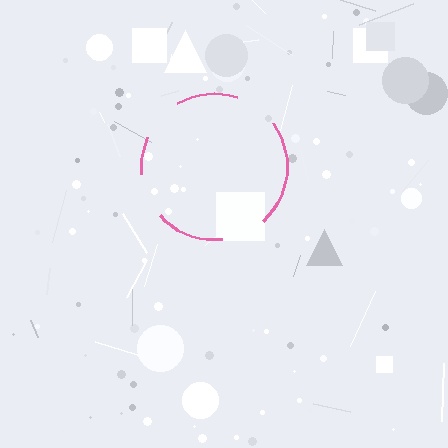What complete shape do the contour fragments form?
The contour fragments form a circle.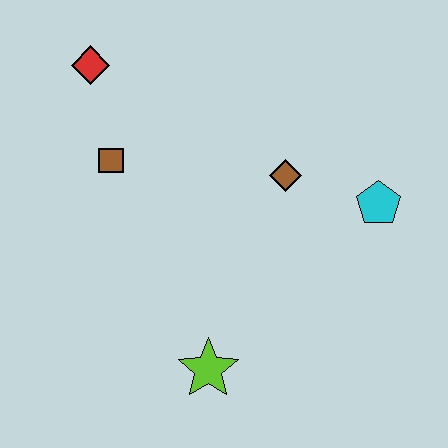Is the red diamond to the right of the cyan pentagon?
No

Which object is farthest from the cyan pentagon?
The red diamond is farthest from the cyan pentagon.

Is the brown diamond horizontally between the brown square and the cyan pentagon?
Yes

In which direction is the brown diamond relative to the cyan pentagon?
The brown diamond is to the left of the cyan pentagon.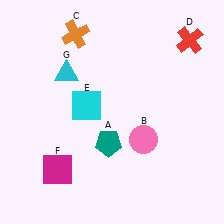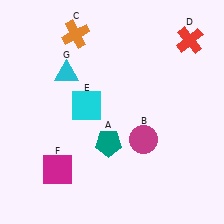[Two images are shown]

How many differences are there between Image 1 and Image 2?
There is 1 difference between the two images.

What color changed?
The circle (B) changed from pink in Image 1 to magenta in Image 2.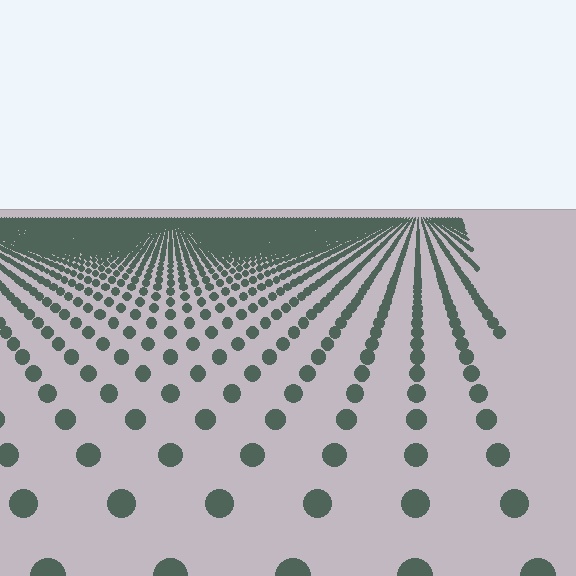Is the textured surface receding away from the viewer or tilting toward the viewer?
The surface is receding away from the viewer. Texture elements get smaller and denser toward the top.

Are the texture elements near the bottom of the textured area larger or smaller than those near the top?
Larger. Near the bottom, elements are closer to the viewer and appear at a bigger on-screen size.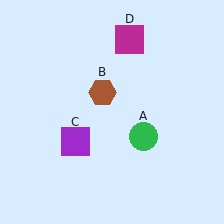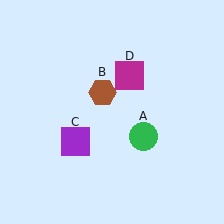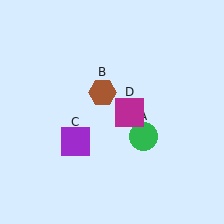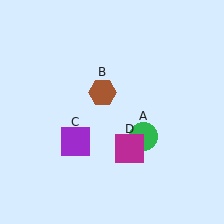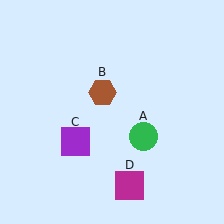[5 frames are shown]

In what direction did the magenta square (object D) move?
The magenta square (object D) moved down.